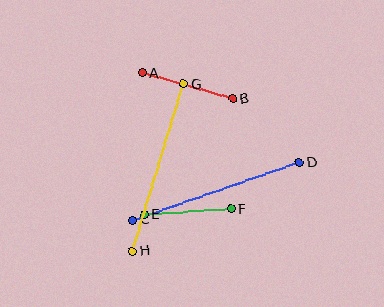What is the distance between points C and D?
The distance is approximately 177 pixels.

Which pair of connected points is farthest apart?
Points C and D are farthest apart.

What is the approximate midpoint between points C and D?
The midpoint is at approximately (216, 191) pixels.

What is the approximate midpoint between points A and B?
The midpoint is at approximately (188, 86) pixels.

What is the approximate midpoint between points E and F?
The midpoint is at approximately (188, 212) pixels.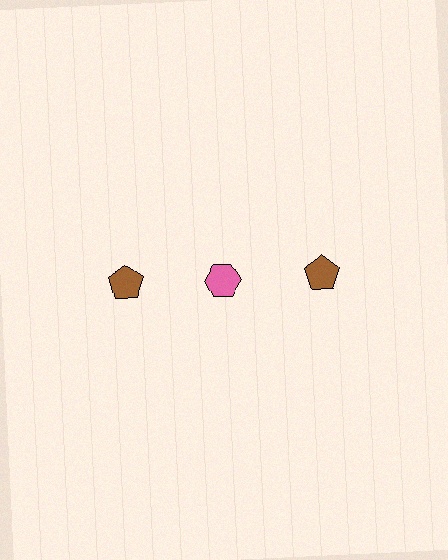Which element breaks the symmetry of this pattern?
The pink hexagon in the top row, second from left column breaks the symmetry. All other shapes are brown pentagons.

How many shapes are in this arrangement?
There are 3 shapes arranged in a grid pattern.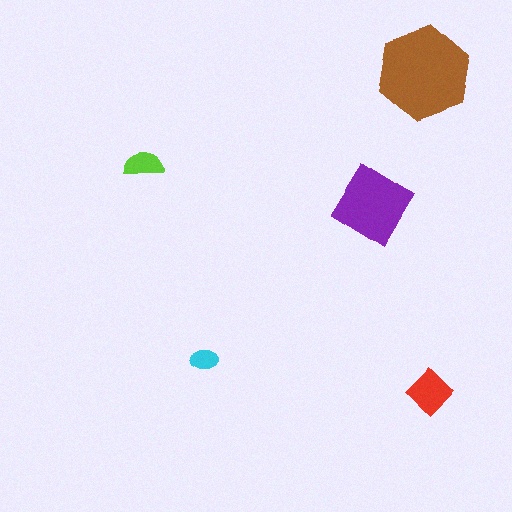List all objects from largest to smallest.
The brown hexagon, the purple diamond, the red diamond, the lime semicircle, the cyan ellipse.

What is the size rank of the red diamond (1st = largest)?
3rd.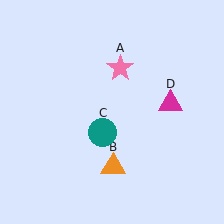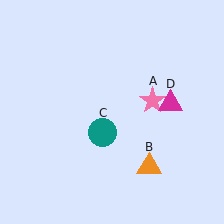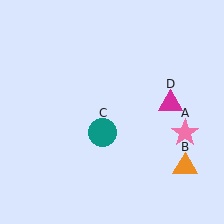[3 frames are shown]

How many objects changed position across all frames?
2 objects changed position: pink star (object A), orange triangle (object B).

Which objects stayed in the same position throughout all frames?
Teal circle (object C) and magenta triangle (object D) remained stationary.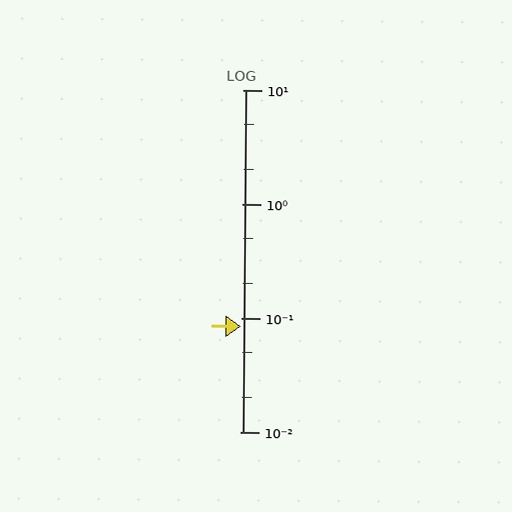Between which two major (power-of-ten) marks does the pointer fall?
The pointer is between 0.01 and 0.1.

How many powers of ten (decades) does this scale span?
The scale spans 3 decades, from 0.01 to 10.